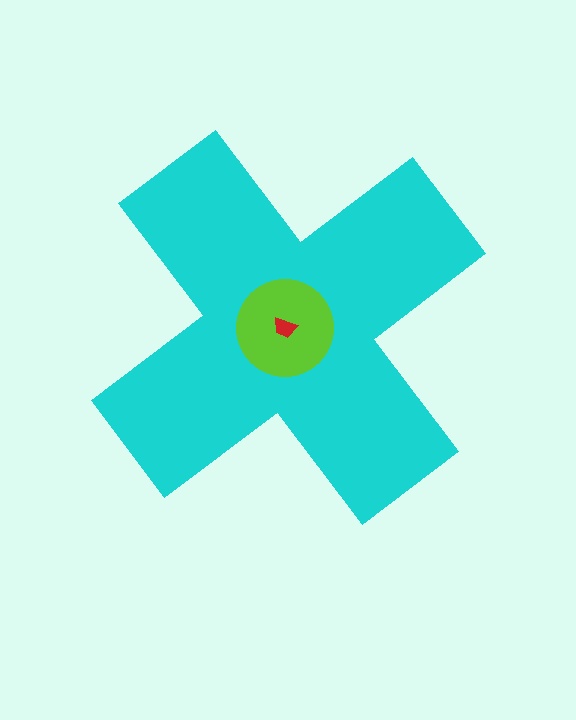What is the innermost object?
The red trapezoid.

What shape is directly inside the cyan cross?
The lime circle.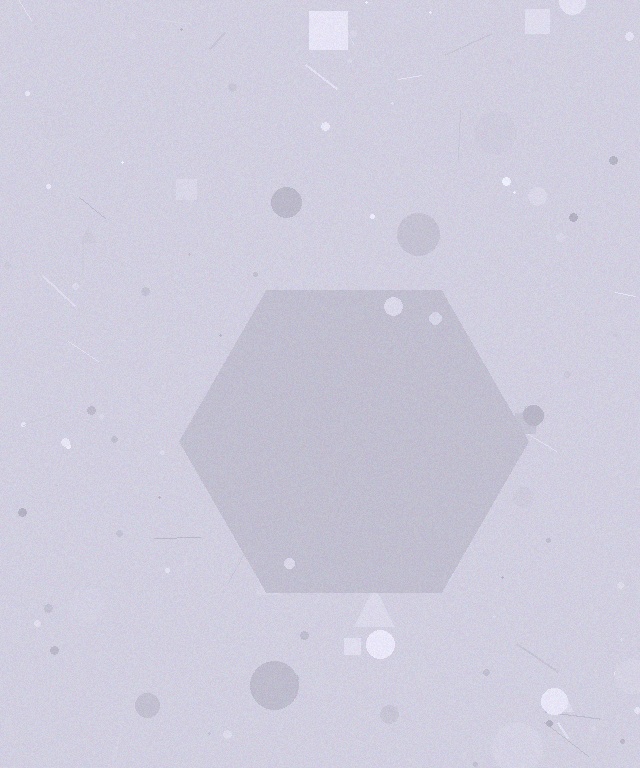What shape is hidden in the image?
A hexagon is hidden in the image.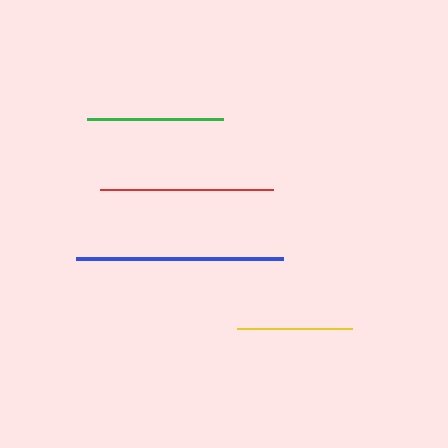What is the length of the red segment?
The red segment is approximately 173 pixels long.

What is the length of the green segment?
The green segment is approximately 136 pixels long.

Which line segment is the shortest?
The yellow line is the shortest at approximately 115 pixels.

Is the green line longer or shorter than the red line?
The red line is longer than the green line.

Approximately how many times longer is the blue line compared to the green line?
The blue line is approximately 1.5 times the length of the green line.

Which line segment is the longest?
The blue line is the longest at approximately 207 pixels.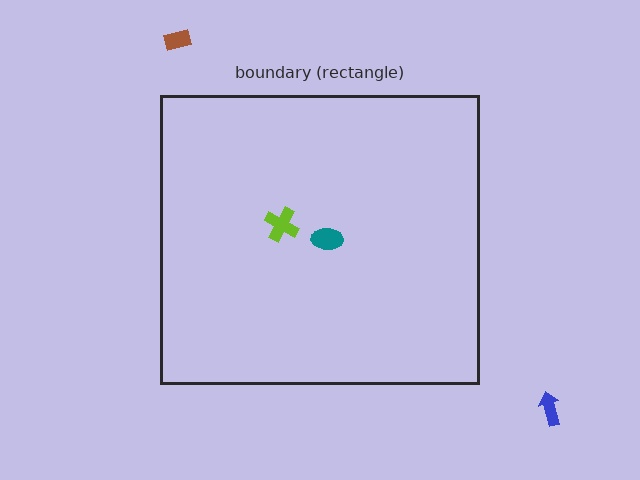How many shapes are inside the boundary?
2 inside, 2 outside.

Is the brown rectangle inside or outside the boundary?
Outside.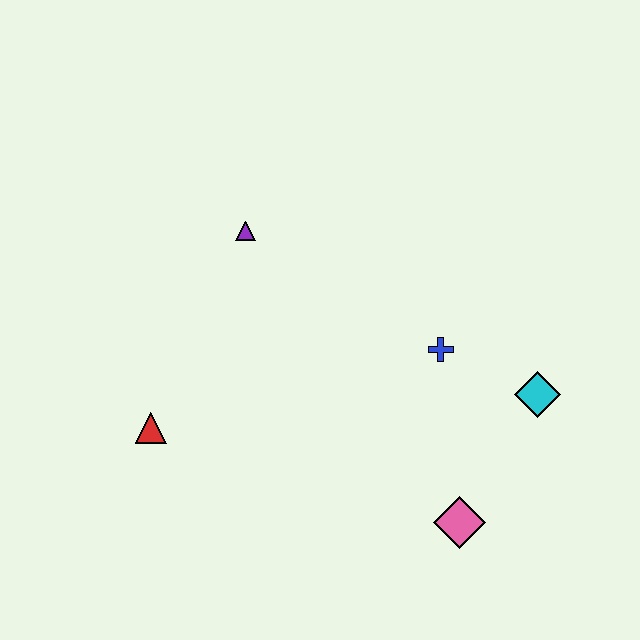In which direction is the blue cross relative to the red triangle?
The blue cross is to the right of the red triangle.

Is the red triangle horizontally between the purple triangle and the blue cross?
No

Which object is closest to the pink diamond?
The cyan diamond is closest to the pink diamond.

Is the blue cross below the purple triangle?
Yes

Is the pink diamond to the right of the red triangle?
Yes